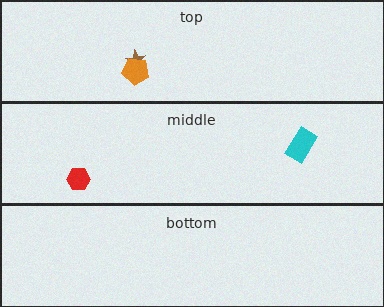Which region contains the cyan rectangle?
The middle region.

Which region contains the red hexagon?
The middle region.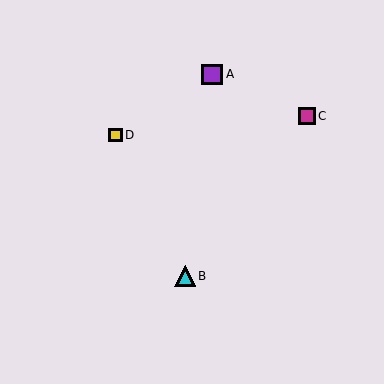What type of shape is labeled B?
Shape B is a cyan triangle.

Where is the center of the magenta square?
The center of the magenta square is at (307, 116).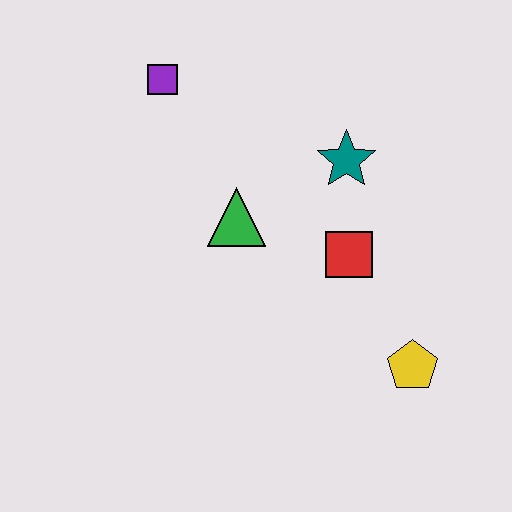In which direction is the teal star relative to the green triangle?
The teal star is to the right of the green triangle.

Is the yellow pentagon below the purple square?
Yes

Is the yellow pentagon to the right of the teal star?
Yes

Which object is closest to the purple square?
The green triangle is closest to the purple square.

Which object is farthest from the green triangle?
The yellow pentagon is farthest from the green triangle.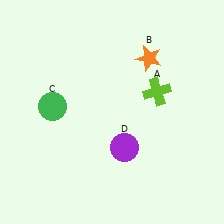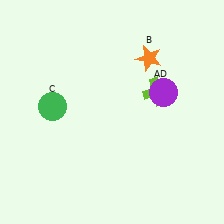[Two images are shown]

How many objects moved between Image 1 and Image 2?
1 object moved between the two images.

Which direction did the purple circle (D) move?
The purple circle (D) moved up.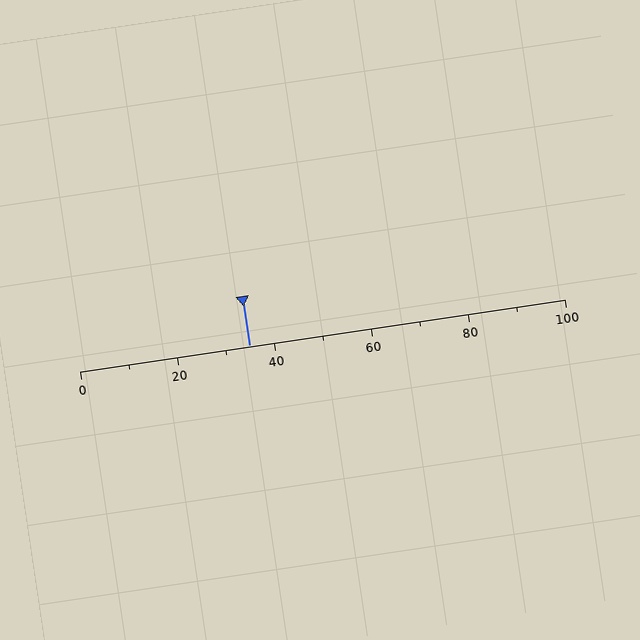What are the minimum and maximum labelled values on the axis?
The axis runs from 0 to 100.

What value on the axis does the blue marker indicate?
The marker indicates approximately 35.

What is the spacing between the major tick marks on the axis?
The major ticks are spaced 20 apart.